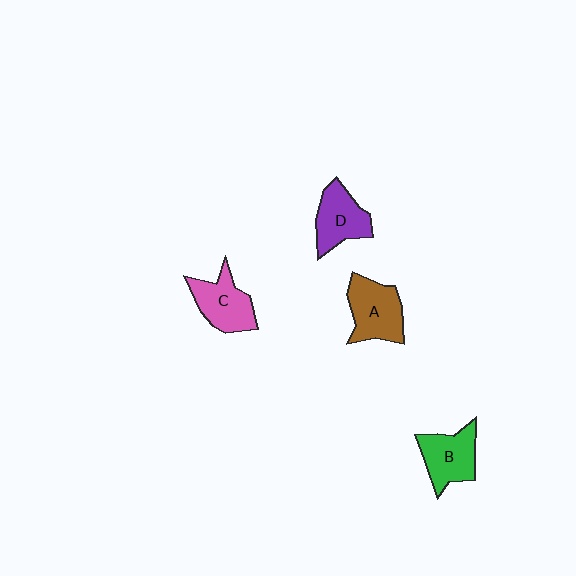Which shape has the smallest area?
Shape D (purple).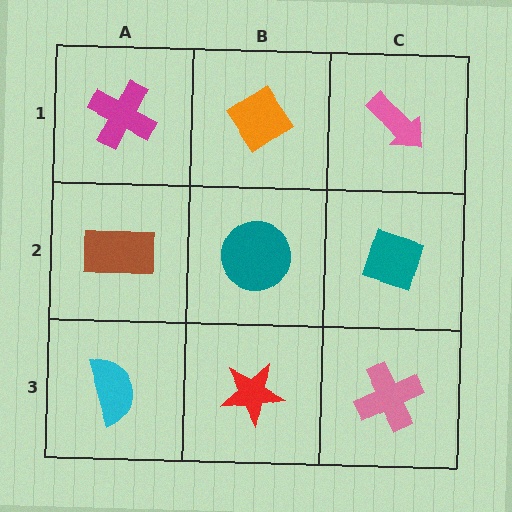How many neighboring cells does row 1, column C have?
2.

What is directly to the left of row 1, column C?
An orange diamond.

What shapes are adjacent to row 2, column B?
An orange diamond (row 1, column B), a red star (row 3, column B), a brown rectangle (row 2, column A), a teal diamond (row 2, column C).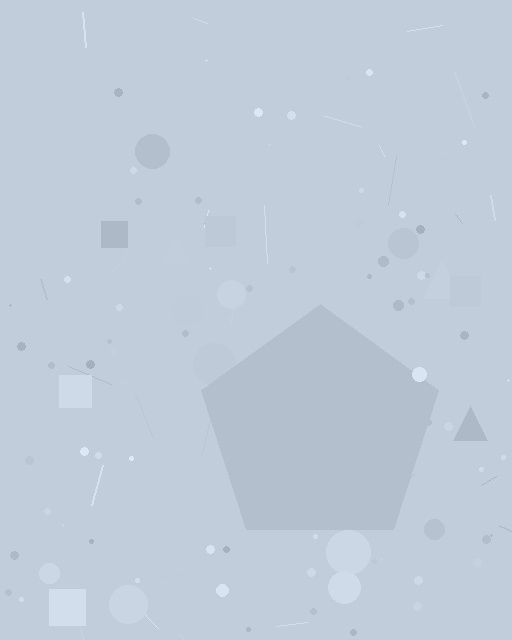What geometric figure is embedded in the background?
A pentagon is embedded in the background.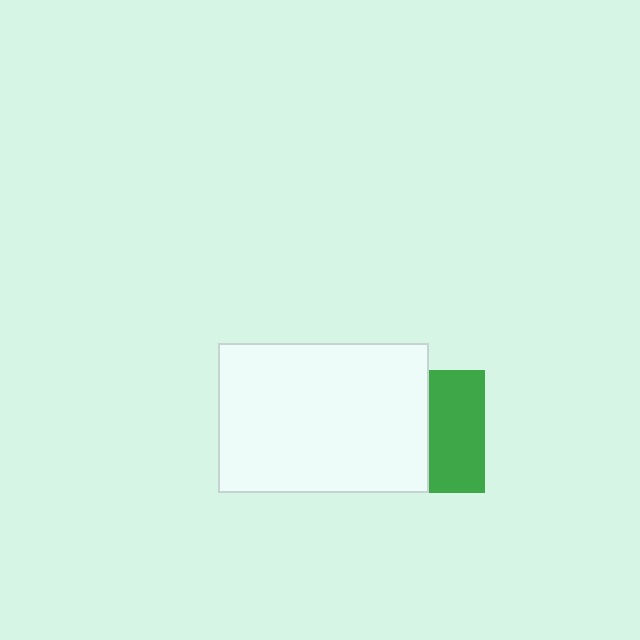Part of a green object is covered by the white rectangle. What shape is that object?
It is a square.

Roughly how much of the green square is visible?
About half of it is visible (roughly 45%).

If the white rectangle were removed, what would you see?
You would see the complete green square.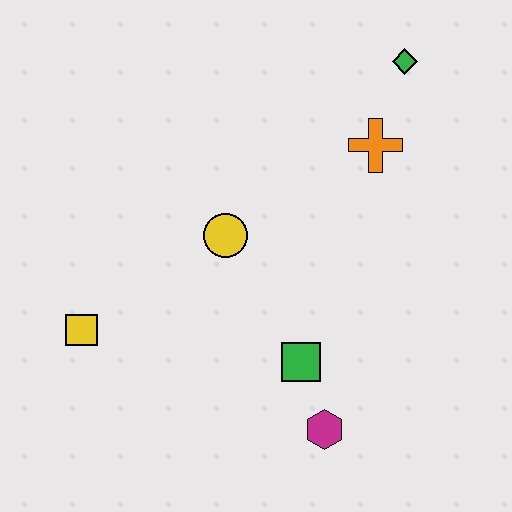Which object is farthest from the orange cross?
The yellow square is farthest from the orange cross.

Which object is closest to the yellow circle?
The green square is closest to the yellow circle.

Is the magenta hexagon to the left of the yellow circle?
No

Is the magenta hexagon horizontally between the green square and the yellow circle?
No